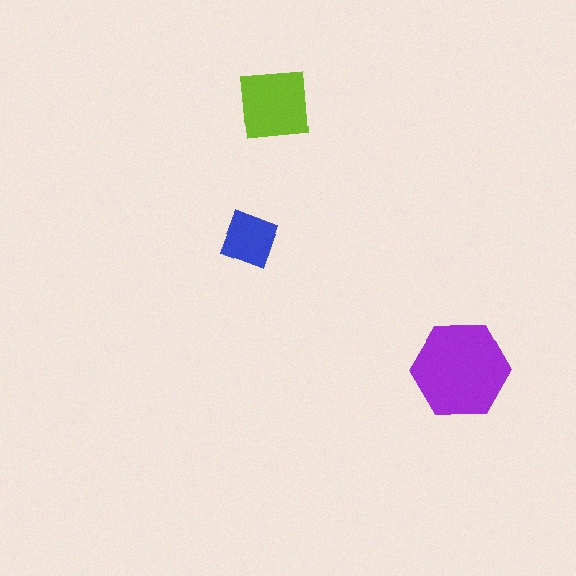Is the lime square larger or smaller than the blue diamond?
Larger.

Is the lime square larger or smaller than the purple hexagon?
Smaller.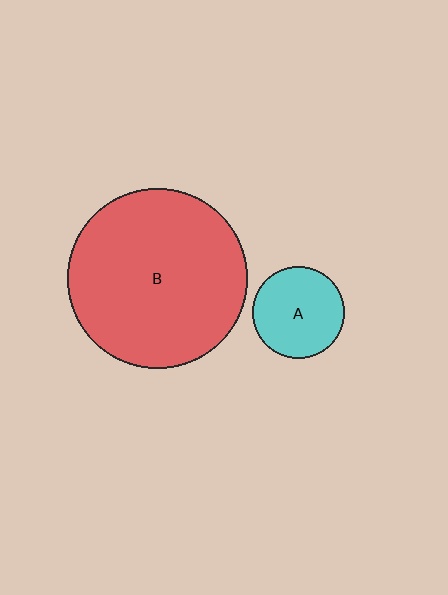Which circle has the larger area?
Circle B (red).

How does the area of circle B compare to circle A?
Approximately 3.8 times.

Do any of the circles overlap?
No, none of the circles overlap.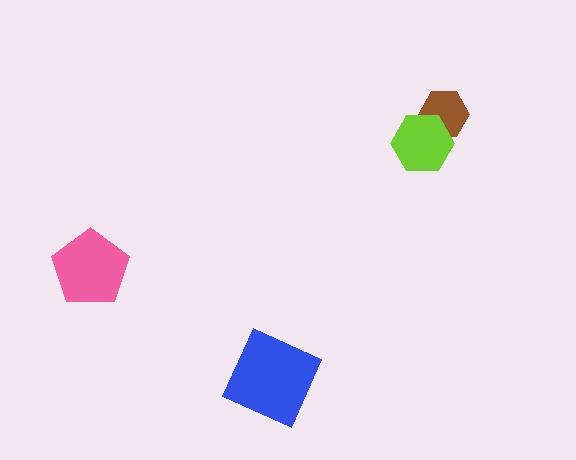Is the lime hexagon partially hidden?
No, no other shape covers it.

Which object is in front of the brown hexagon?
The lime hexagon is in front of the brown hexagon.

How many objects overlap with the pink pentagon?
0 objects overlap with the pink pentagon.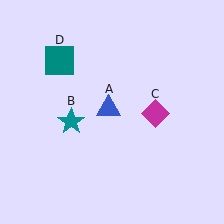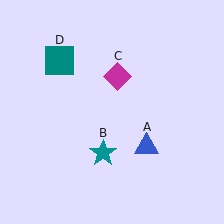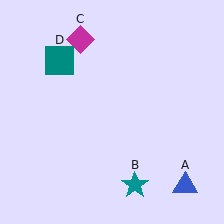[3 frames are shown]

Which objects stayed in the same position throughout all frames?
Teal square (object D) remained stationary.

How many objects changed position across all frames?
3 objects changed position: blue triangle (object A), teal star (object B), magenta diamond (object C).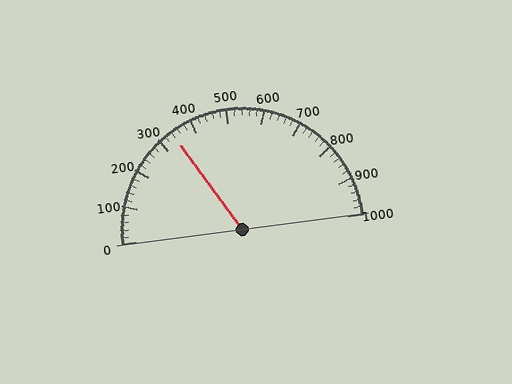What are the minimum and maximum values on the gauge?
The gauge ranges from 0 to 1000.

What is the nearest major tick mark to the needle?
The nearest major tick mark is 300.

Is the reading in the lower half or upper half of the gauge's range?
The reading is in the lower half of the range (0 to 1000).